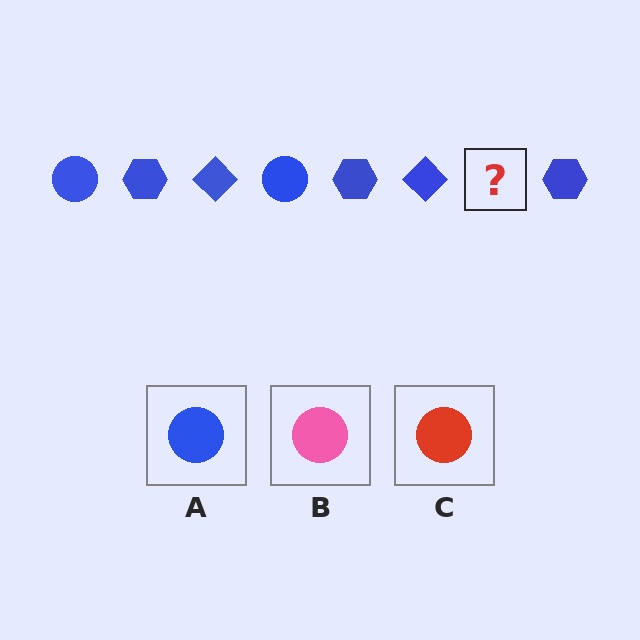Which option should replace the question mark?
Option A.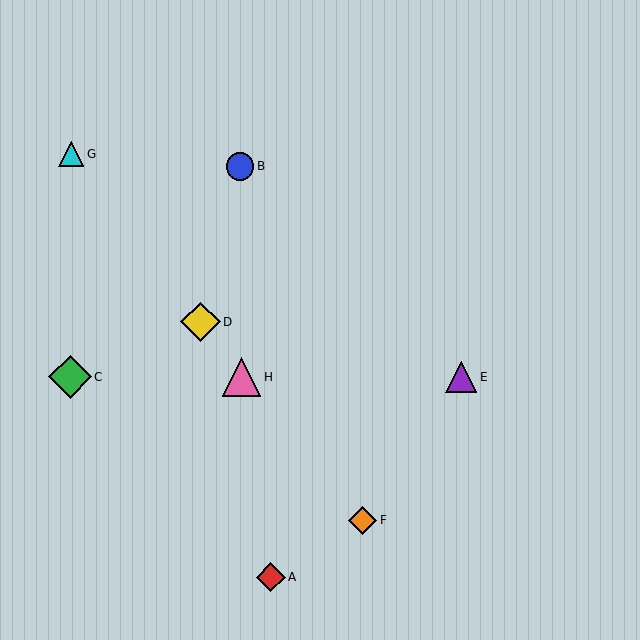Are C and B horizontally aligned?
No, C is at y≈377 and B is at y≈166.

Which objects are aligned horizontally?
Objects C, E, H are aligned horizontally.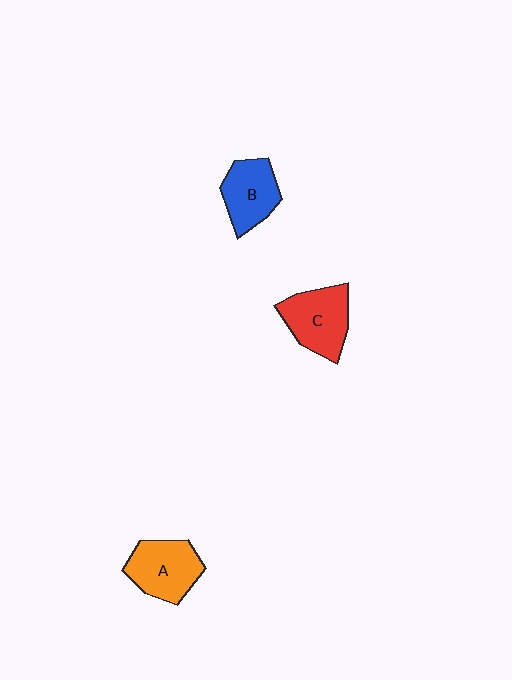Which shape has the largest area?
Shape C (red).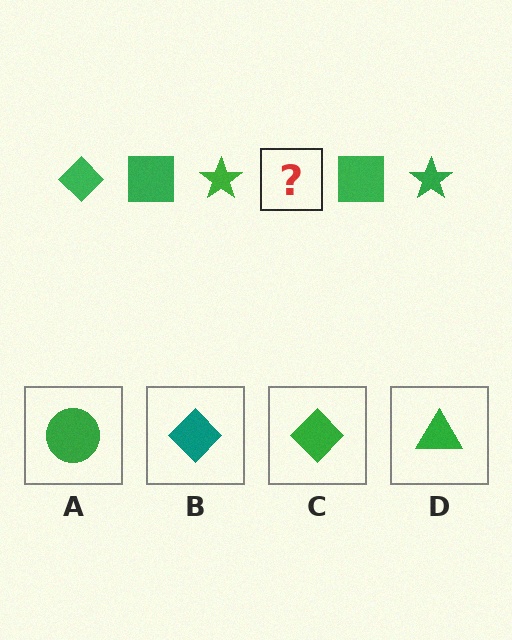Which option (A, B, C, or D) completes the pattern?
C.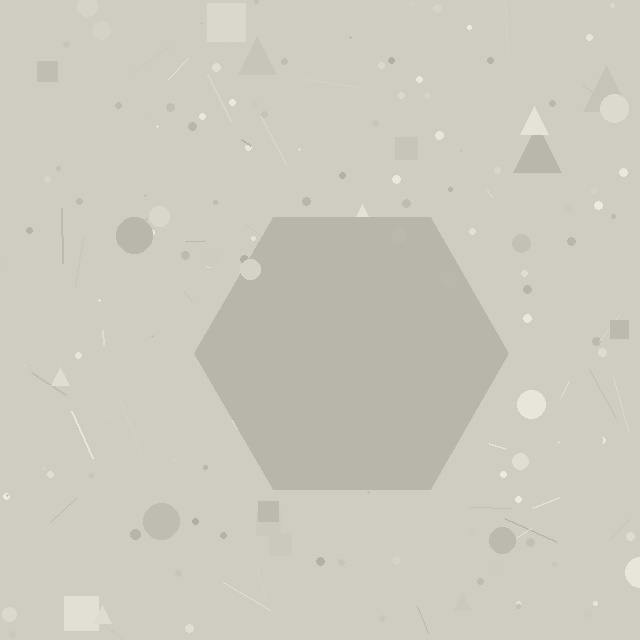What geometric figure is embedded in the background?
A hexagon is embedded in the background.